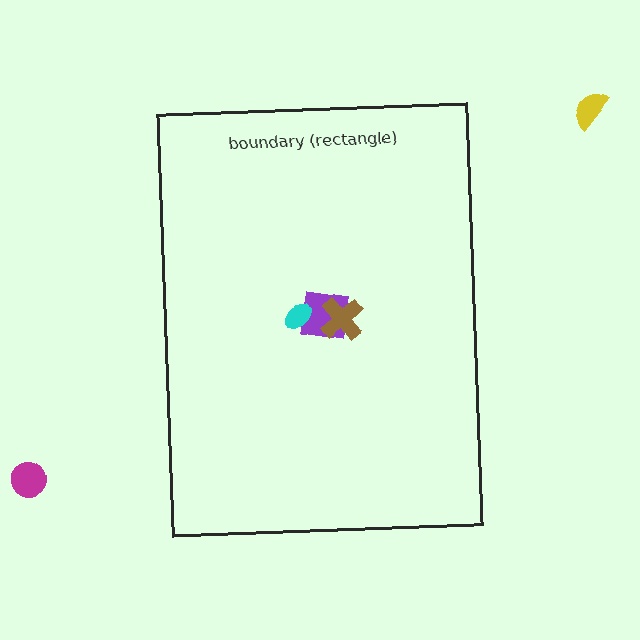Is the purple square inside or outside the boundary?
Inside.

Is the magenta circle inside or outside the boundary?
Outside.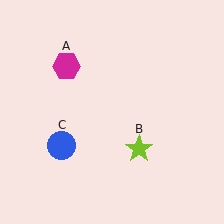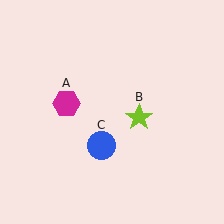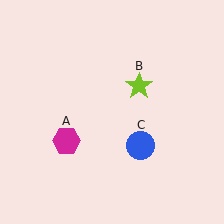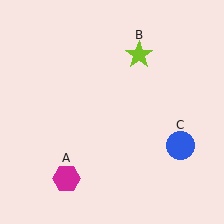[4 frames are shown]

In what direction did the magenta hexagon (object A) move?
The magenta hexagon (object A) moved down.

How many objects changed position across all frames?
3 objects changed position: magenta hexagon (object A), lime star (object B), blue circle (object C).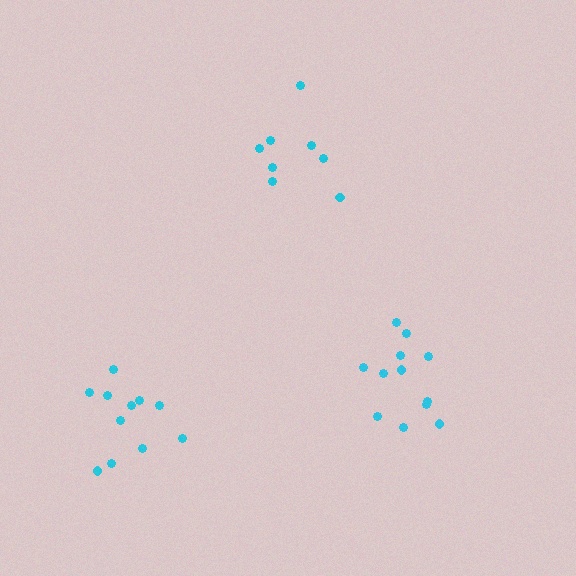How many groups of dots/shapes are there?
There are 3 groups.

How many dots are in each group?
Group 1: 11 dots, Group 2: 8 dots, Group 3: 12 dots (31 total).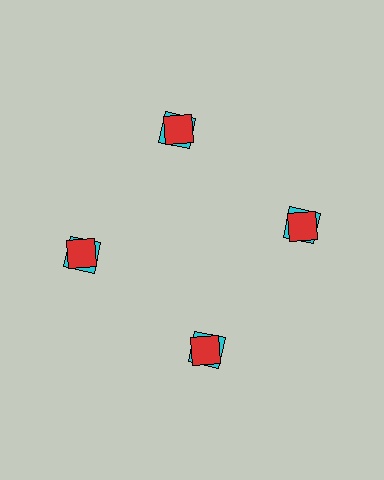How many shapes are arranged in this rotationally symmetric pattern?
There are 8 shapes, arranged in 4 groups of 2.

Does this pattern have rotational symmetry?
Yes, this pattern has 4-fold rotational symmetry. It looks the same after rotating 90 degrees around the center.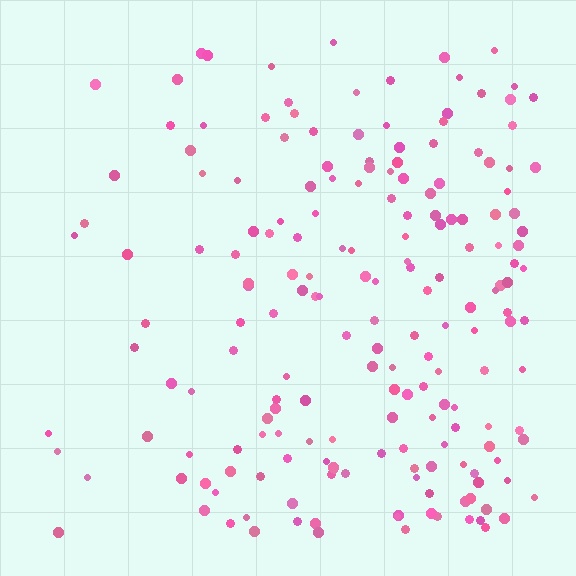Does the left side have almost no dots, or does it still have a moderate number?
Still a moderate number, just noticeably fewer than the right.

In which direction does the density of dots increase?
From left to right, with the right side densest.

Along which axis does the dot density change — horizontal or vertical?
Horizontal.